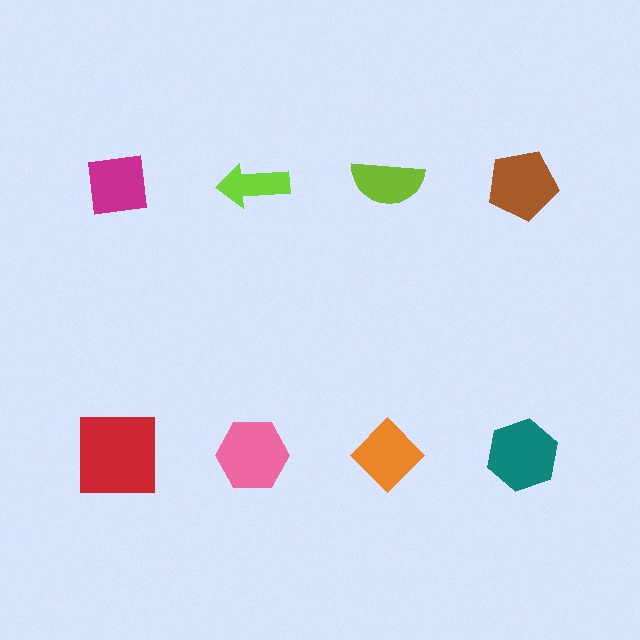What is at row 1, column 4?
A brown pentagon.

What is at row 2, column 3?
An orange diamond.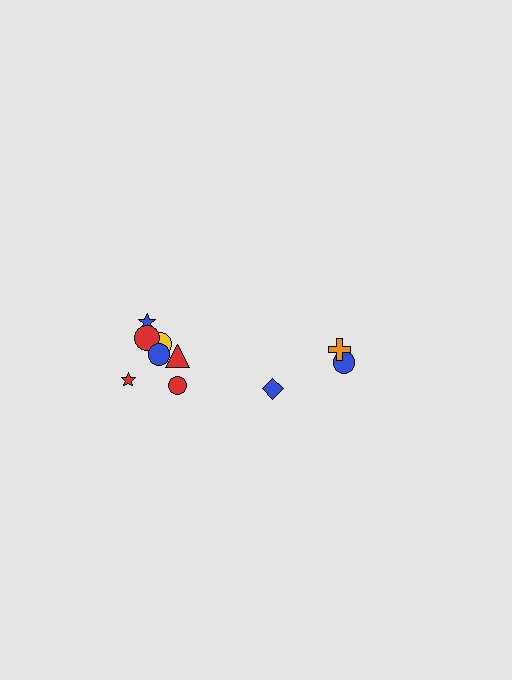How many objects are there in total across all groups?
There are 10 objects.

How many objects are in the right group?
There are 3 objects.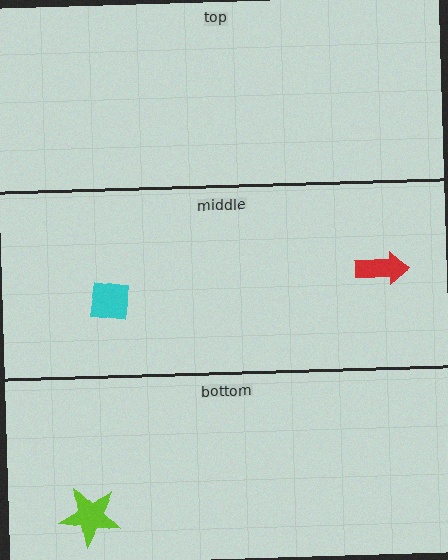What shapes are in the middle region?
The cyan square, the red arrow.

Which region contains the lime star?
The bottom region.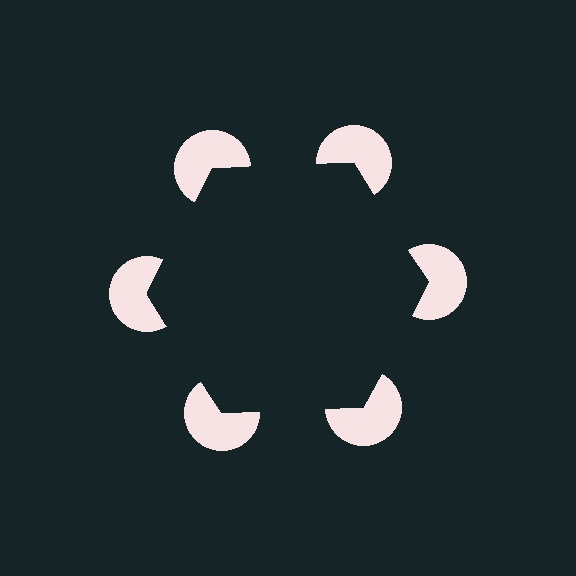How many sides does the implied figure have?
6 sides.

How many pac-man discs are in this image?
There are 6 — one at each vertex of the illusory hexagon.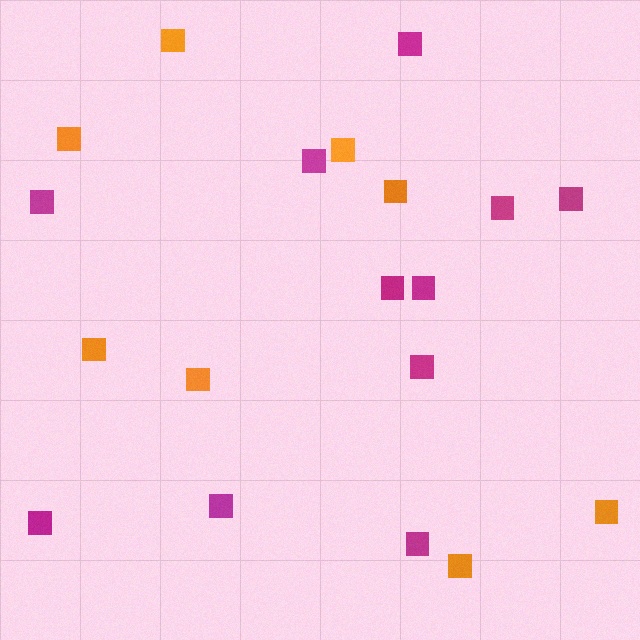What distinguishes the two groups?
There are 2 groups: one group of magenta squares (11) and one group of orange squares (8).